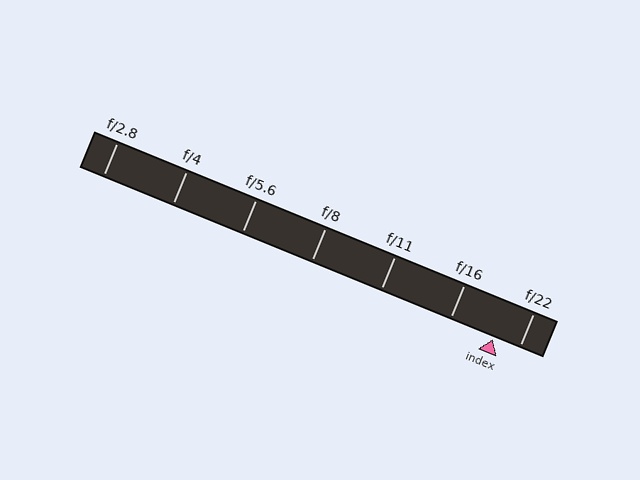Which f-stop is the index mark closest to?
The index mark is closest to f/22.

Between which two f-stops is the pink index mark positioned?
The index mark is between f/16 and f/22.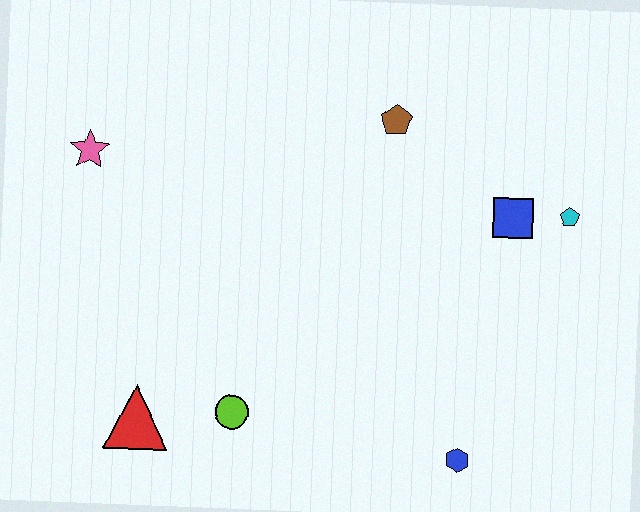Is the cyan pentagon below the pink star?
Yes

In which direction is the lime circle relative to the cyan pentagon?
The lime circle is to the left of the cyan pentagon.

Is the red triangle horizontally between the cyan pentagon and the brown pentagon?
No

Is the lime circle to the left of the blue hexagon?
Yes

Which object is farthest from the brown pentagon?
The red triangle is farthest from the brown pentagon.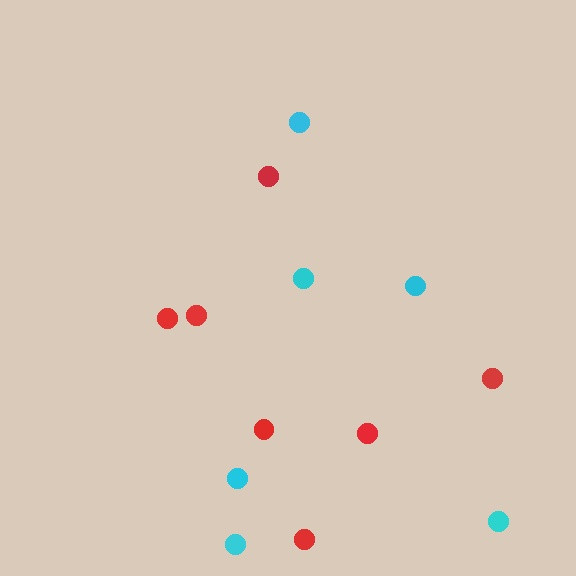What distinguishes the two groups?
There are 2 groups: one group of cyan circles (6) and one group of red circles (7).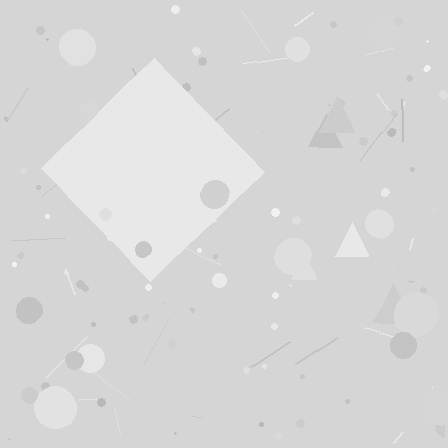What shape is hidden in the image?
A diamond is hidden in the image.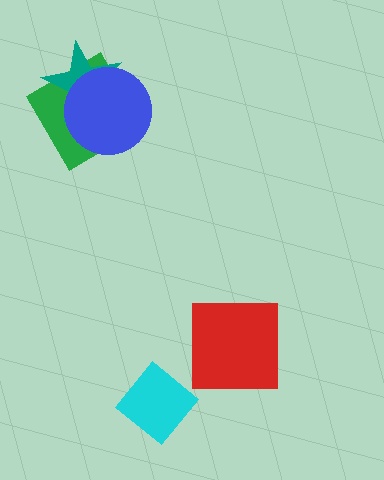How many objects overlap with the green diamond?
2 objects overlap with the green diamond.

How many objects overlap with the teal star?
2 objects overlap with the teal star.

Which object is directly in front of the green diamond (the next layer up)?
The teal star is directly in front of the green diamond.